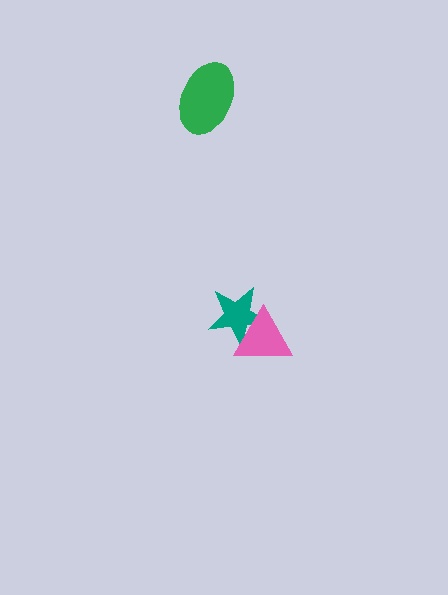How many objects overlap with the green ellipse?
0 objects overlap with the green ellipse.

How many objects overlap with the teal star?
1 object overlaps with the teal star.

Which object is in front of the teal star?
The pink triangle is in front of the teal star.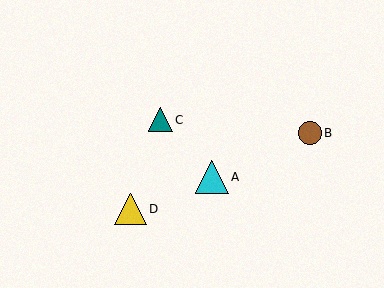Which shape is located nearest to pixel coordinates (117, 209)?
The yellow triangle (labeled D) at (130, 209) is nearest to that location.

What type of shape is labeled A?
Shape A is a cyan triangle.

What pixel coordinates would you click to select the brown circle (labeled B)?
Click at (310, 133) to select the brown circle B.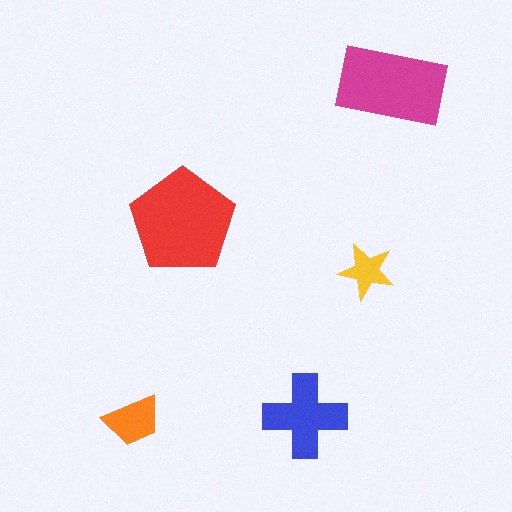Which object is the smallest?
The yellow star.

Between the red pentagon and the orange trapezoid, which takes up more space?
The red pentagon.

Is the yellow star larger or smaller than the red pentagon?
Smaller.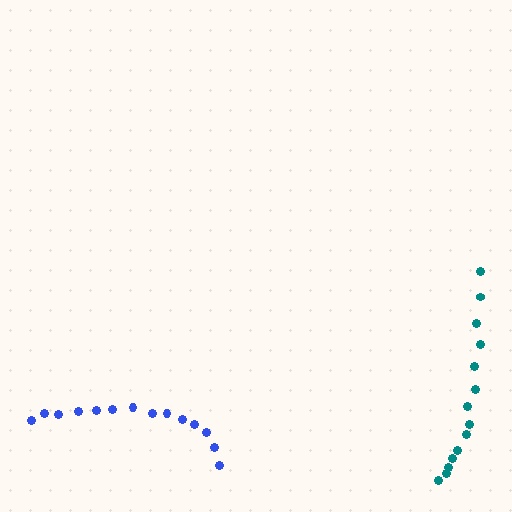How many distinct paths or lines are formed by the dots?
There are 2 distinct paths.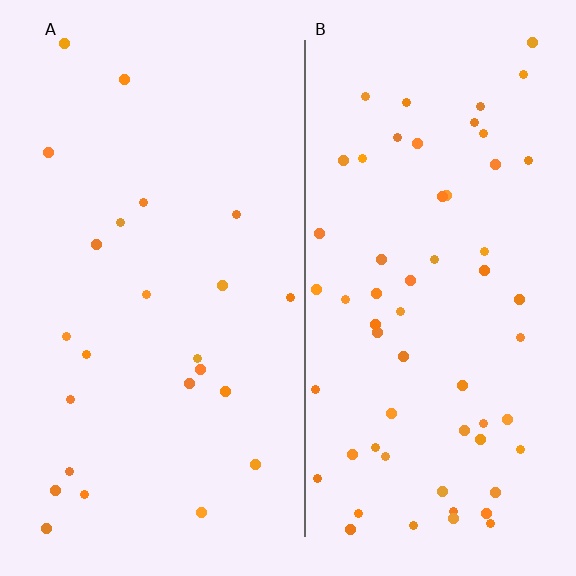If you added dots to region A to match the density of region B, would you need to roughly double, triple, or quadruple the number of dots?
Approximately triple.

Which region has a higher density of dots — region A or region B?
B (the right).